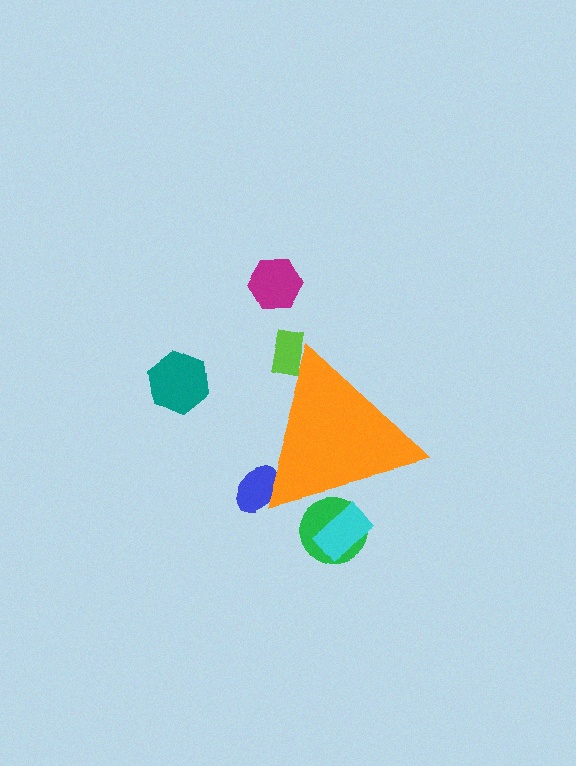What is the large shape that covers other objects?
An orange triangle.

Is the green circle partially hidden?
Yes, the green circle is partially hidden behind the orange triangle.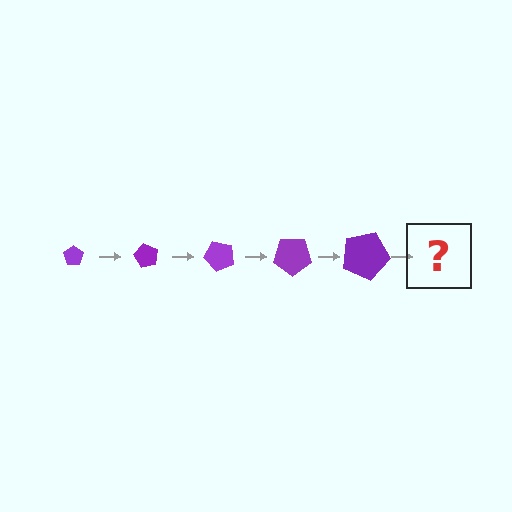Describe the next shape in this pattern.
It should be a pentagon, larger than the previous one and rotated 300 degrees from the start.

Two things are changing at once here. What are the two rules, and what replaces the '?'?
The two rules are that the pentagon grows larger each step and it rotates 60 degrees each step. The '?' should be a pentagon, larger than the previous one and rotated 300 degrees from the start.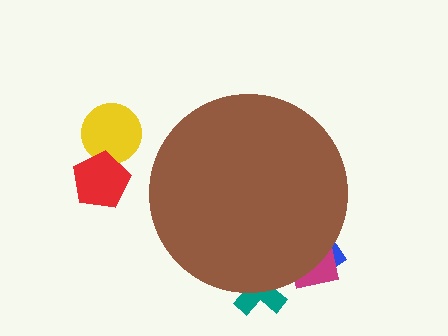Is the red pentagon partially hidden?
No, the red pentagon is fully visible.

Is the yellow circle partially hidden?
No, the yellow circle is fully visible.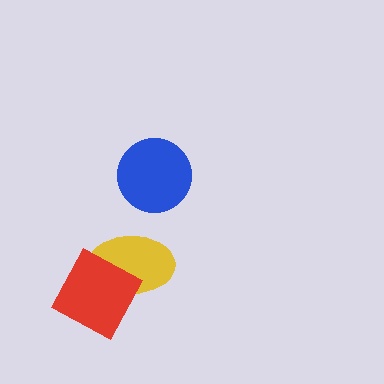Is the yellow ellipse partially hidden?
Yes, it is partially covered by another shape.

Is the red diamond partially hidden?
No, no other shape covers it.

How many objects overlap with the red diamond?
1 object overlaps with the red diamond.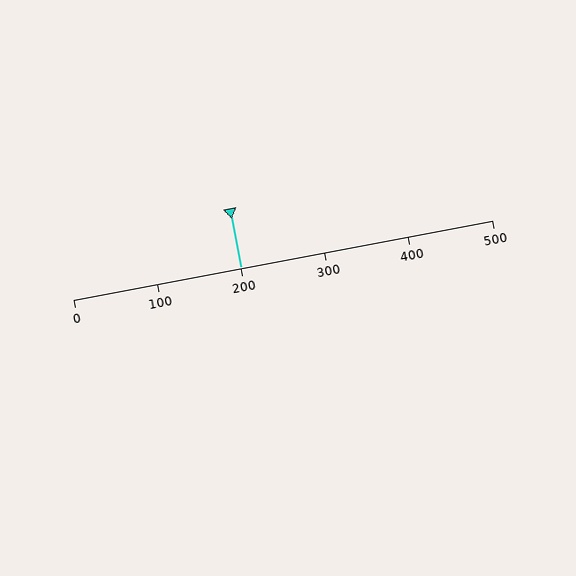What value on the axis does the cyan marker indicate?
The marker indicates approximately 200.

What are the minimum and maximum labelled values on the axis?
The axis runs from 0 to 500.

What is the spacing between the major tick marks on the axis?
The major ticks are spaced 100 apart.